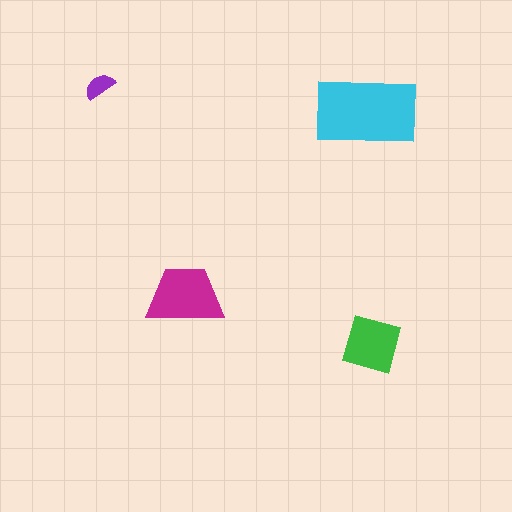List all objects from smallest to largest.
The purple semicircle, the green square, the magenta trapezoid, the cyan rectangle.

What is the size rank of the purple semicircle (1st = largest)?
4th.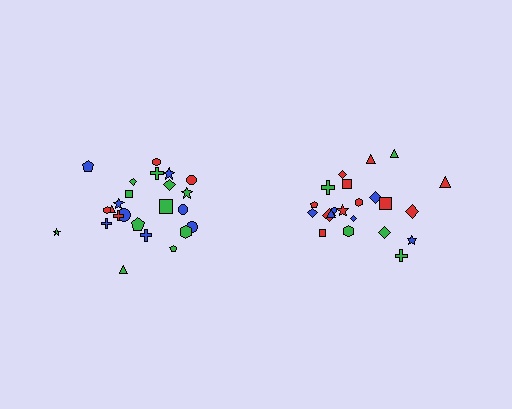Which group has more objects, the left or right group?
The left group.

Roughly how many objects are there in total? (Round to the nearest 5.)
Roughly 45 objects in total.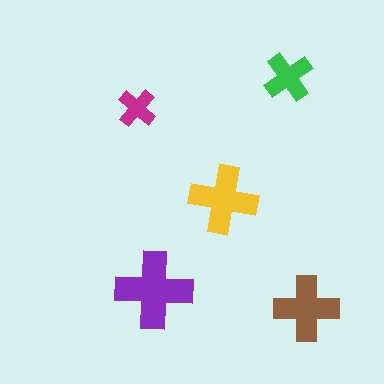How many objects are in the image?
There are 5 objects in the image.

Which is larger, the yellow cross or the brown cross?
The yellow one.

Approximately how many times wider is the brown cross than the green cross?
About 1.5 times wider.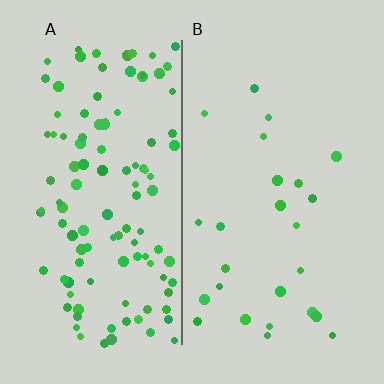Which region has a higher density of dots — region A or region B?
A (the left).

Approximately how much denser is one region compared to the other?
Approximately 4.5× — region A over region B.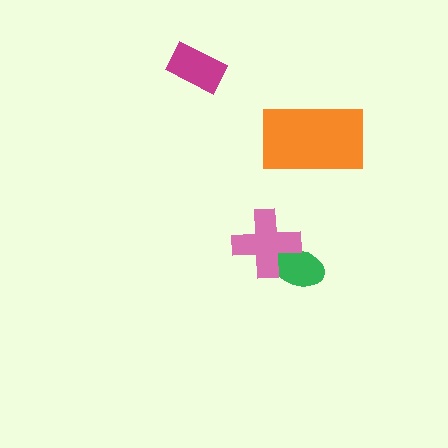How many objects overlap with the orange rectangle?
0 objects overlap with the orange rectangle.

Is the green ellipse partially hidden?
Yes, it is partially covered by another shape.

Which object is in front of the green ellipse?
The pink cross is in front of the green ellipse.